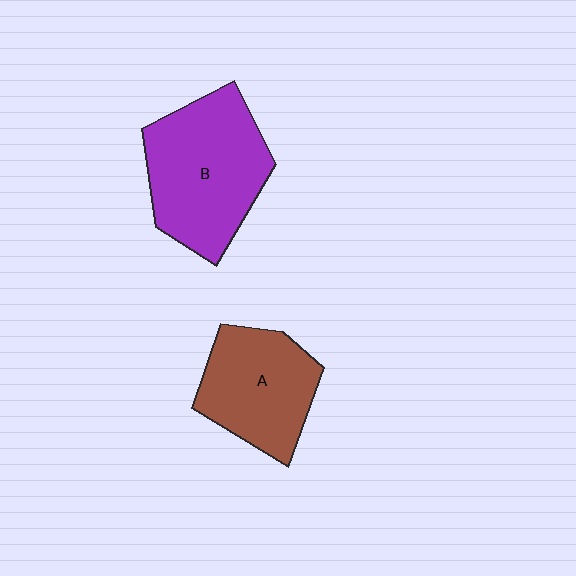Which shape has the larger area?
Shape B (purple).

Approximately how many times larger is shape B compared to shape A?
Approximately 1.3 times.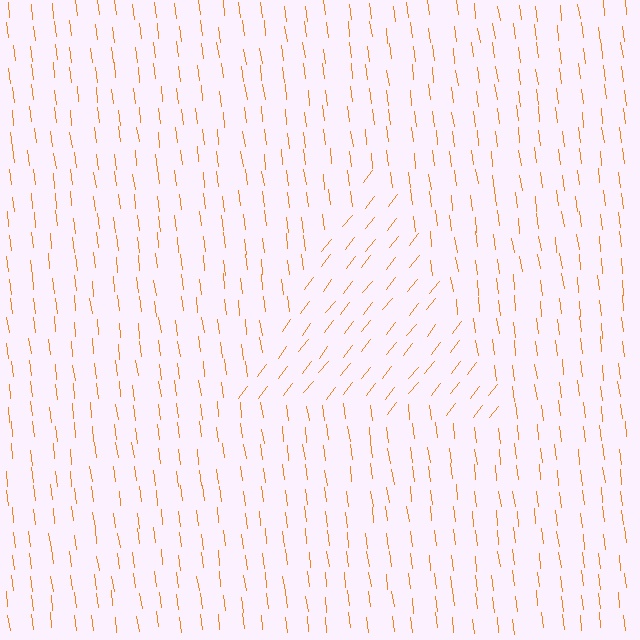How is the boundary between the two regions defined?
The boundary is defined purely by a change in line orientation (approximately 45 degrees difference). All lines are the same color and thickness.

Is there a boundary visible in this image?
Yes, there is a texture boundary formed by a change in line orientation.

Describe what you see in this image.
The image is filled with small orange line segments. A triangle region in the image has lines oriented differently from the surrounding lines, creating a visible texture boundary.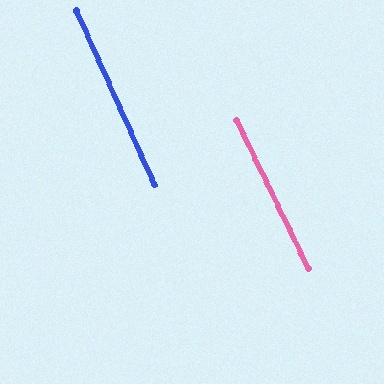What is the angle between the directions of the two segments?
Approximately 2 degrees.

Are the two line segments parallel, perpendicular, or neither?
Parallel — their directions differ by only 1.7°.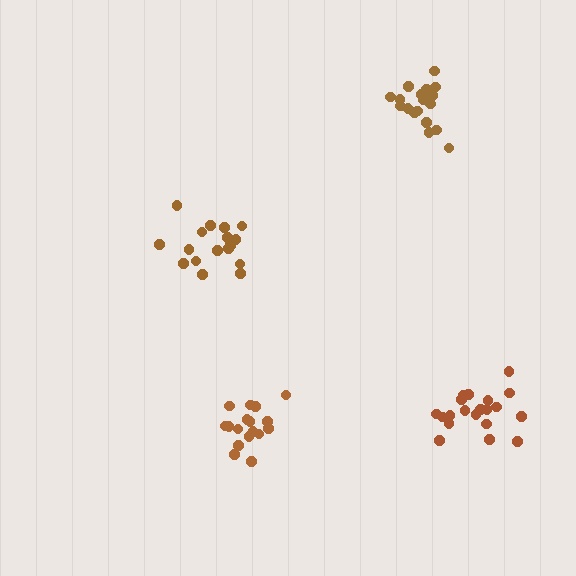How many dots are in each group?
Group 1: 17 dots, Group 2: 21 dots, Group 3: 17 dots, Group 4: 19 dots (74 total).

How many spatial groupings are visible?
There are 4 spatial groupings.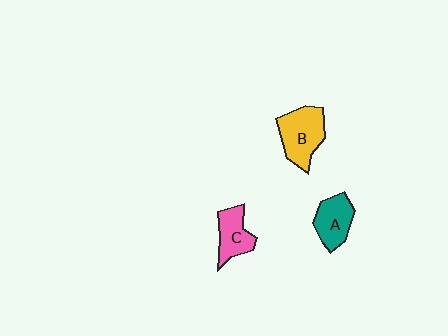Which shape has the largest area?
Shape B (yellow).